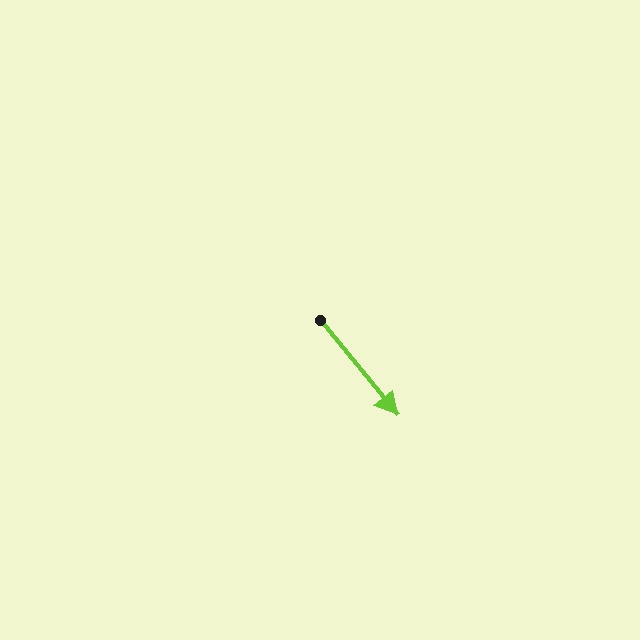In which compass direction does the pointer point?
Southeast.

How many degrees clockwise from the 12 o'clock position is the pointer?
Approximately 141 degrees.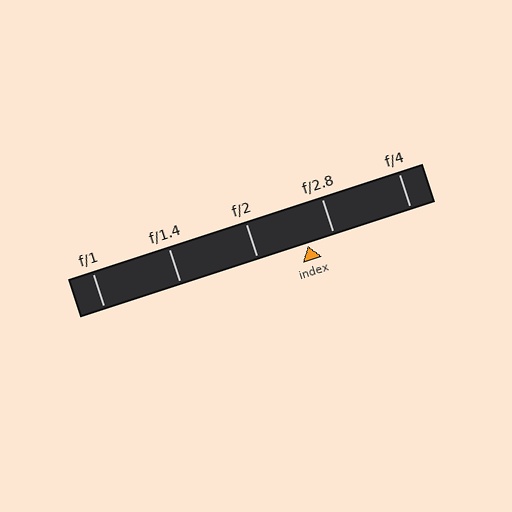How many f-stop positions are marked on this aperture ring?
There are 5 f-stop positions marked.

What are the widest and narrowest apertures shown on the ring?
The widest aperture shown is f/1 and the narrowest is f/4.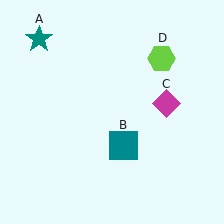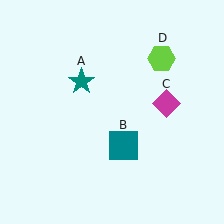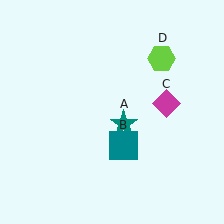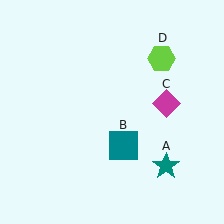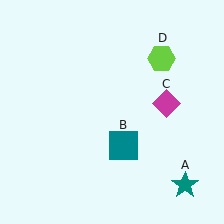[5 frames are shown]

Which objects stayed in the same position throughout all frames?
Teal square (object B) and magenta diamond (object C) and lime hexagon (object D) remained stationary.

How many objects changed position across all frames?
1 object changed position: teal star (object A).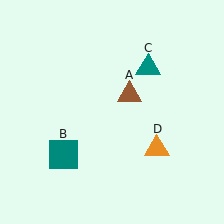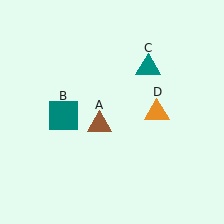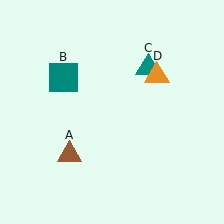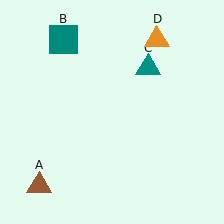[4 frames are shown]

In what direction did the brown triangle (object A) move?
The brown triangle (object A) moved down and to the left.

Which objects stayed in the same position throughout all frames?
Teal triangle (object C) remained stationary.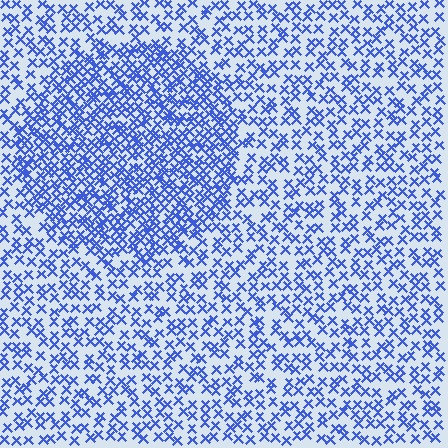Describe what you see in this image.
The image contains small blue elements arranged at two different densities. A circle-shaped region is visible where the elements are more densely packed than the surrounding area.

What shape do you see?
I see a circle.